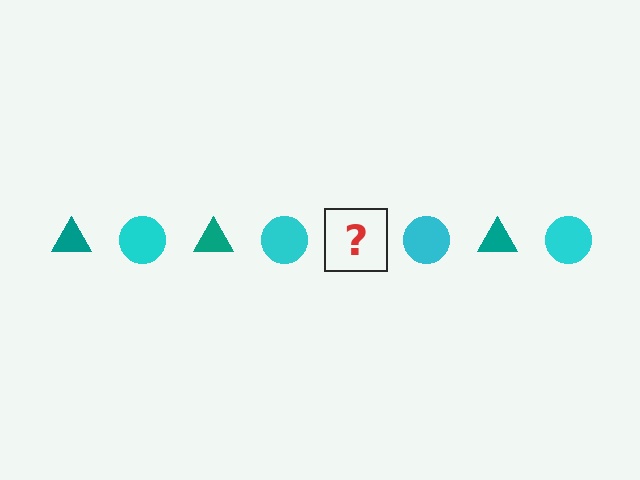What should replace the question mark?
The question mark should be replaced with a teal triangle.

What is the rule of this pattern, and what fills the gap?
The rule is that the pattern alternates between teal triangle and cyan circle. The gap should be filled with a teal triangle.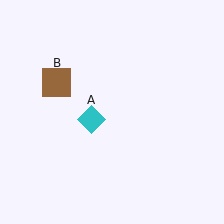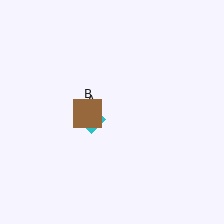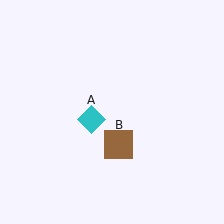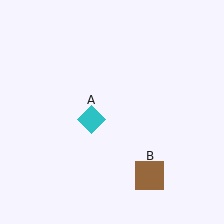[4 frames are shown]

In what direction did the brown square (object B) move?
The brown square (object B) moved down and to the right.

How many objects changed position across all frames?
1 object changed position: brown square (object B).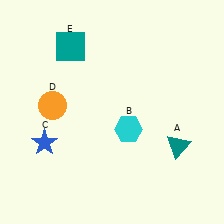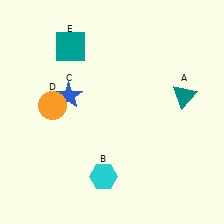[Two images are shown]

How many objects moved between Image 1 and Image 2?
3 objects moved between the two images.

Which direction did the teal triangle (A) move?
The teal triangle (A) moved up.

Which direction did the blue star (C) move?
The blue star (C) moved up.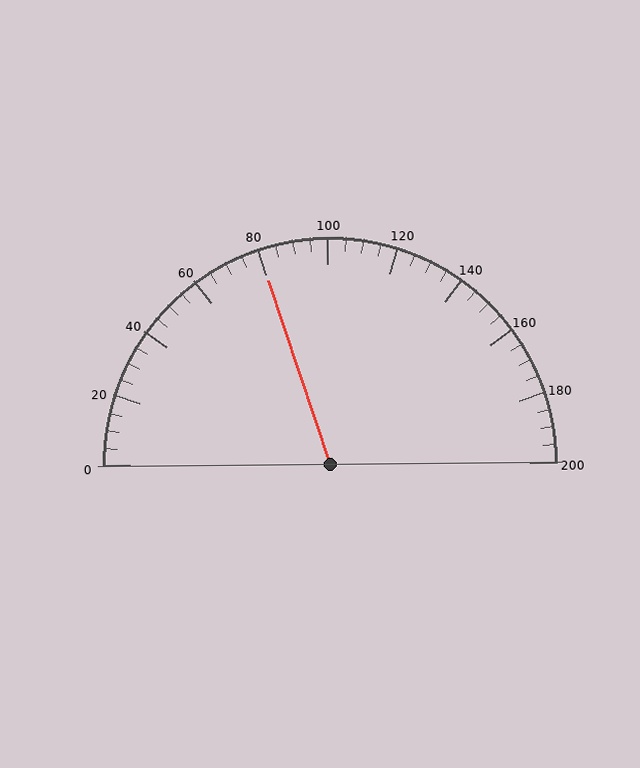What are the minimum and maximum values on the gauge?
The gauge ranges from 0 to 200.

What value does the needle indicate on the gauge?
The needle indicates approximately 80.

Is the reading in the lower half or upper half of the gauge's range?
The reading is in the lower half of the range (0 to 200).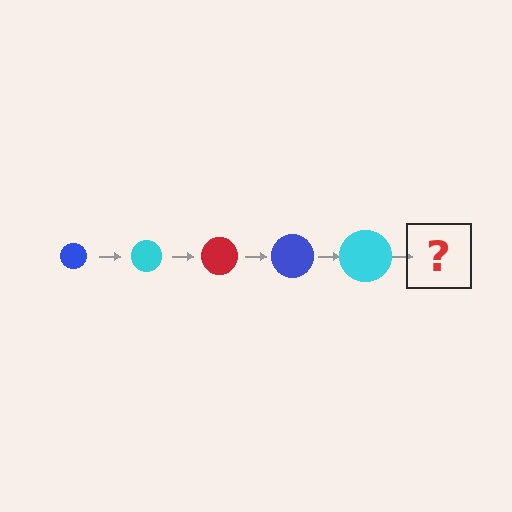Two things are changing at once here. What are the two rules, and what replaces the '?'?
The two rules are that the circle grows larger each step and the color cycles through blue, cyan, and red. The '?' should be a red circle, larger than the previous one.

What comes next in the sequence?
The next element should be a red circle, larger than the previous one.